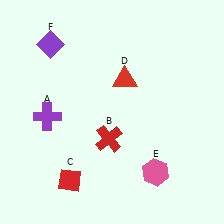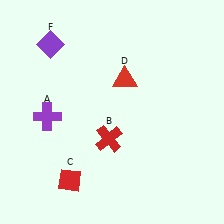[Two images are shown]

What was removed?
The pink hexagon (E) was removed in Image 2.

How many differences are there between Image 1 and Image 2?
There is 1 difference between the two images.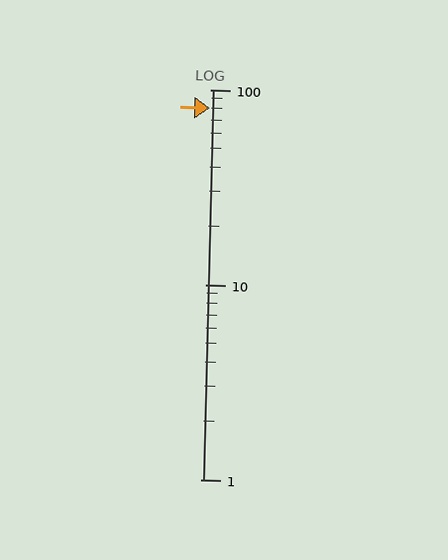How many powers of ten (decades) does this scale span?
The scale spans 2 decades, from 1 to 100.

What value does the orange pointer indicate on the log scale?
The pointer indicates approximately 80.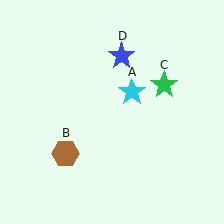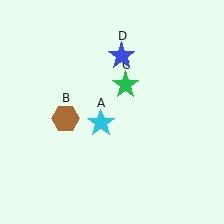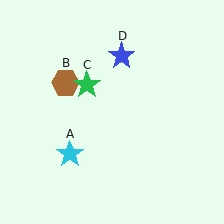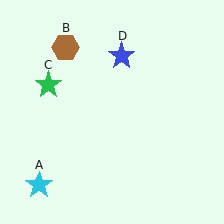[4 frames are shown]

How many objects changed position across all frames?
3 objects changed position: cyan star (object A), brown hexagon (object B), green star (object C).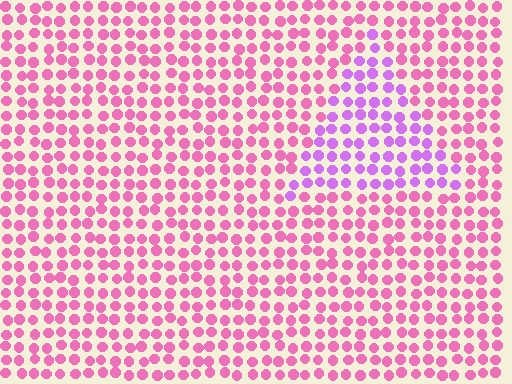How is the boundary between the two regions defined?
The boundary is defined purely by a slight shift in hue (about 39 degrees). Spacing, size, and orientation are identical on both sides.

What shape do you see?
I see a triangle.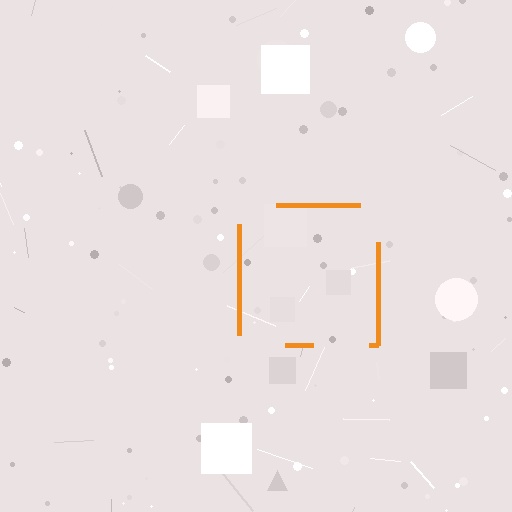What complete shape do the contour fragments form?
The contour fragments form a square.